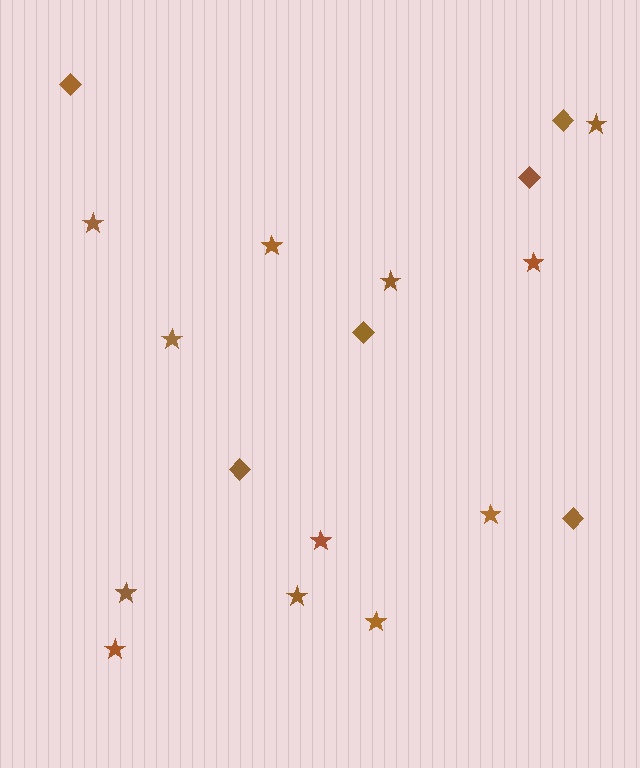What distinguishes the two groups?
There are 2 groups: one group of stars (12) and one group of diamonds (6).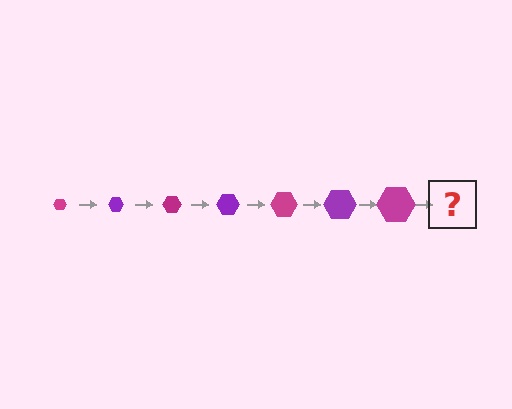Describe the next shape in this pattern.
It should be a purple hexagon, larger than the previous one.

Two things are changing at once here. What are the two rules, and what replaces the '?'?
The two rules are that the hexagon grows larger each step and the color cycles through magenta and purple. The '?' should be a purple hexagon, larger than the previous one.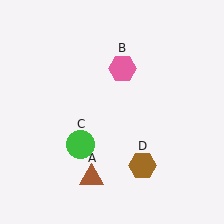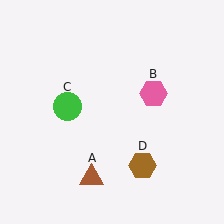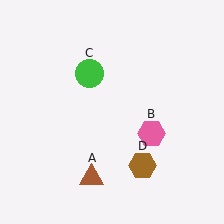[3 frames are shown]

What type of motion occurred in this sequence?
The pink hexagon (object B), green circle (object C) rotated clockwise around the center of the scene.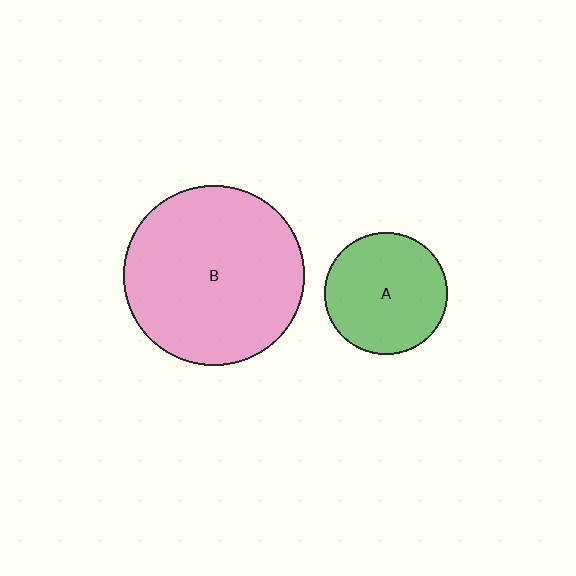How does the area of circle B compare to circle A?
Approximately 2.2 times.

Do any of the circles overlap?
No, none of the circles overlap.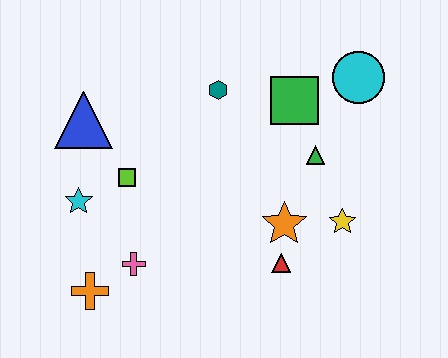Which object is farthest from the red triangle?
The blue triangle is farthest from the red triangle.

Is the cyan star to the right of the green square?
No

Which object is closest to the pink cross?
The orange cross is closest to the pink cross.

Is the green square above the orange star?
Yes